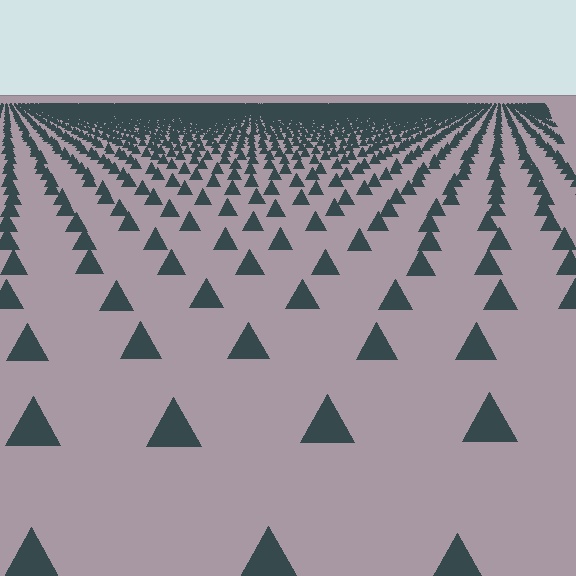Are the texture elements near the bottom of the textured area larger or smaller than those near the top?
Larger. Near the bottom, elements are closer to the viewer and appear at a bigger on-screen size.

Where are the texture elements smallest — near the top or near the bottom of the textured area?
Near the top.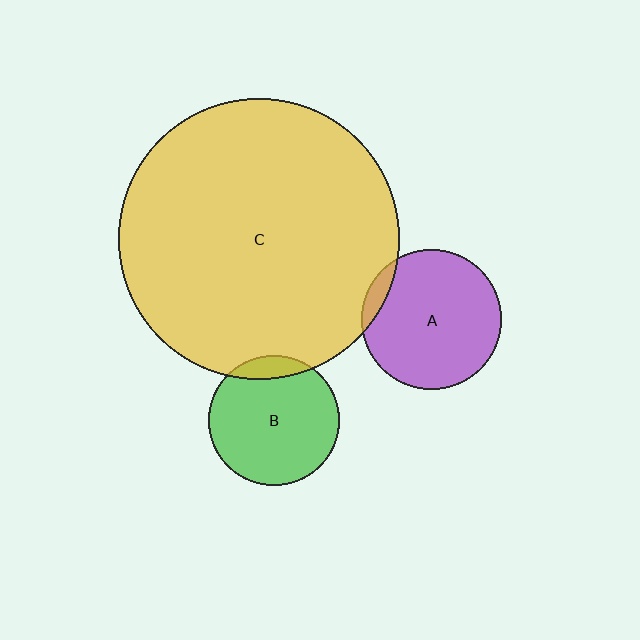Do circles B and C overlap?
Yes.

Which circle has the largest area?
Circle C (yellow).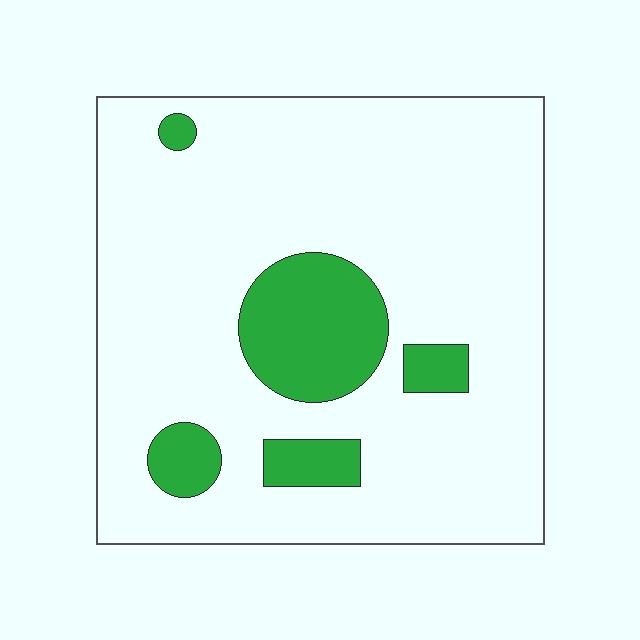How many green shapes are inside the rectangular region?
5.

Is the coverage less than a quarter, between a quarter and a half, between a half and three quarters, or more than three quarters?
Less than a quarter.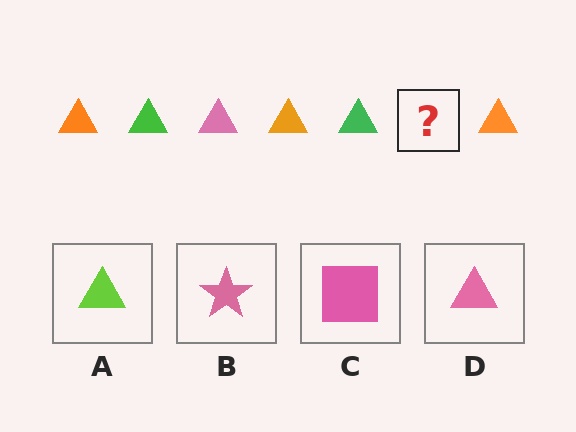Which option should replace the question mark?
Option D.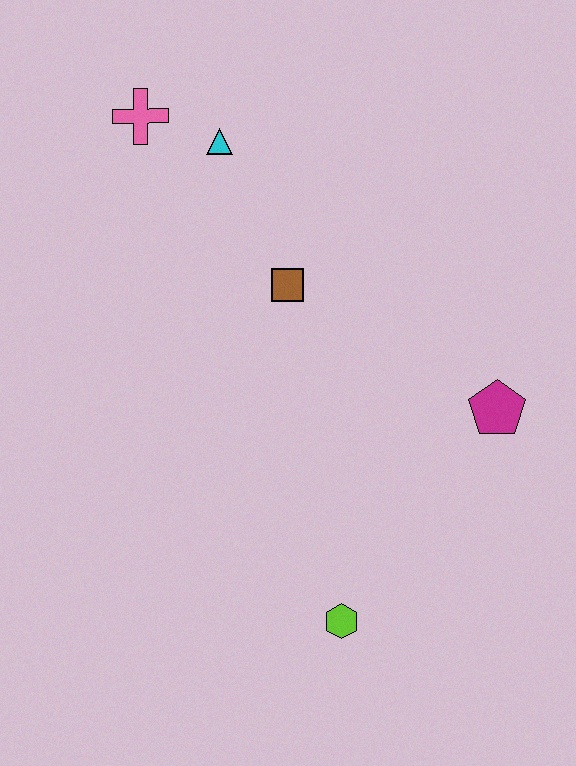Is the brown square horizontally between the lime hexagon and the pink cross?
Yes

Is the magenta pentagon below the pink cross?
Yes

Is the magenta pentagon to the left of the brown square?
No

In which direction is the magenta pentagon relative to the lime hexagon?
The magenta pentagon is above the lime hexagon.